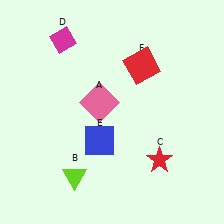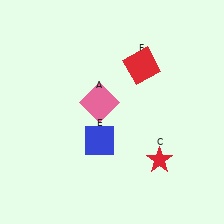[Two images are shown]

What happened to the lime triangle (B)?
The lime triangle (B) was removed in Image 2. It was in the bottom-left area of Image 1.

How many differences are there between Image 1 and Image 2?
There are 2 differences between the two images.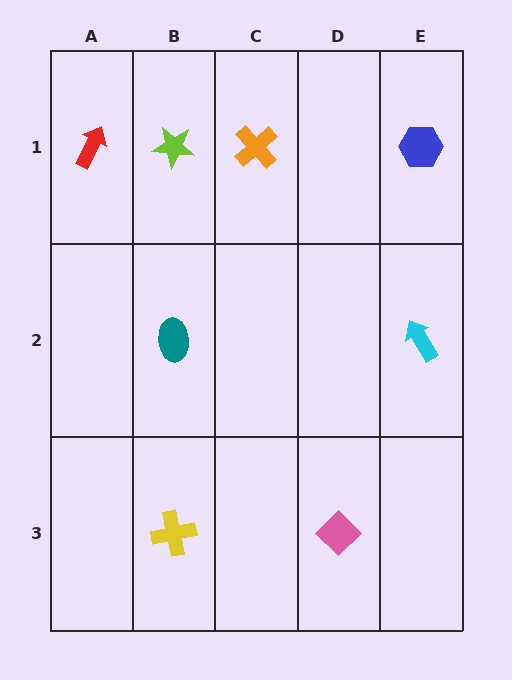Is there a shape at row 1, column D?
No, that cell is empty.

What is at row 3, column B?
A yellow cross.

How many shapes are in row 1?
4 shapes.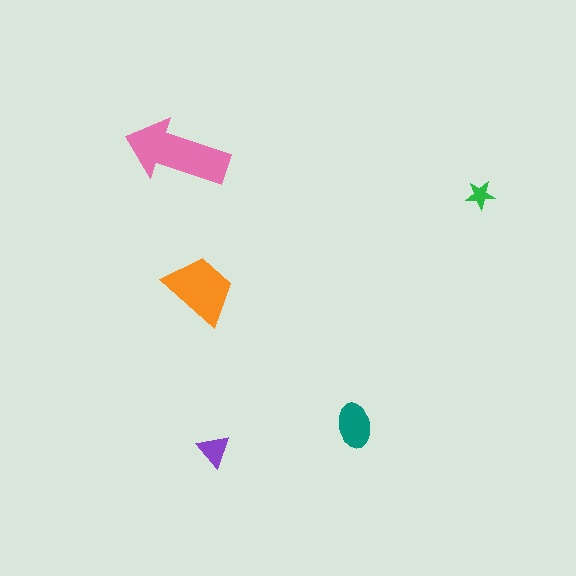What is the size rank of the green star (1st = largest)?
5th.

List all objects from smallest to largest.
The green star, the purple triangle, the teal ellipse, the orange trapezoid, the pink arrow.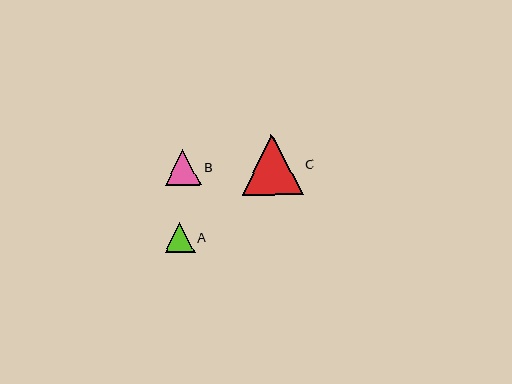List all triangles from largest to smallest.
From largest to smallest: C, B, A.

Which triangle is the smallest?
Triangle A is the smallest with a size of approximately 30 pixels.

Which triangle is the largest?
Triangle C is the largest with a size of approximately 60 pixels.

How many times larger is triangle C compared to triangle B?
Triangle C is approximately 1.7 times the size of triangle B.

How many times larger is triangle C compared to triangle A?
Triangle C is approximately 2.0 times the size of triangle A.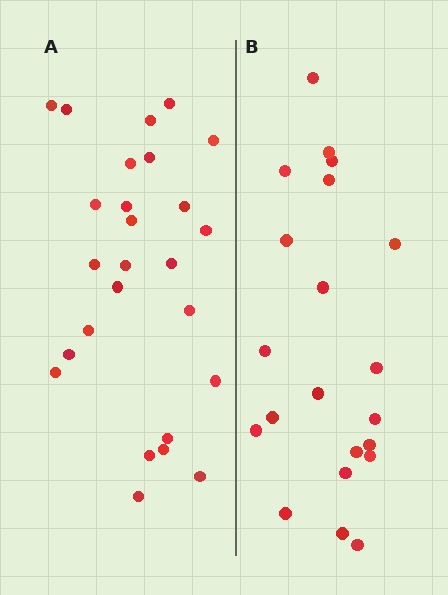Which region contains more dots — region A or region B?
Region A (the left region) has more dots.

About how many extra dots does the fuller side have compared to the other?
Region A has about 5 more dots than region B.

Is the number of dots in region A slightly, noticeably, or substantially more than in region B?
Region A has only slightly more — the two regions are fairly close. The ratio is roughly 1.2 to 1.